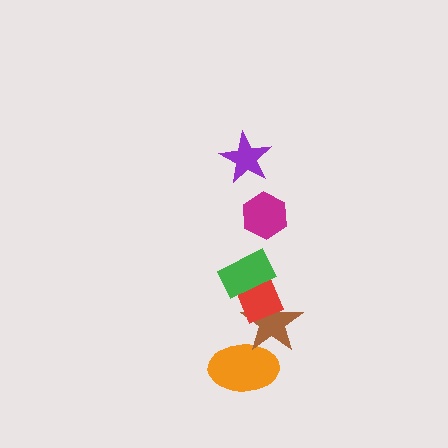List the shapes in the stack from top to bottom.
From top to bottom: the purple star, the magenta hexagon, the green rectangle, the red rectangle, the brown star, the orange ellipse.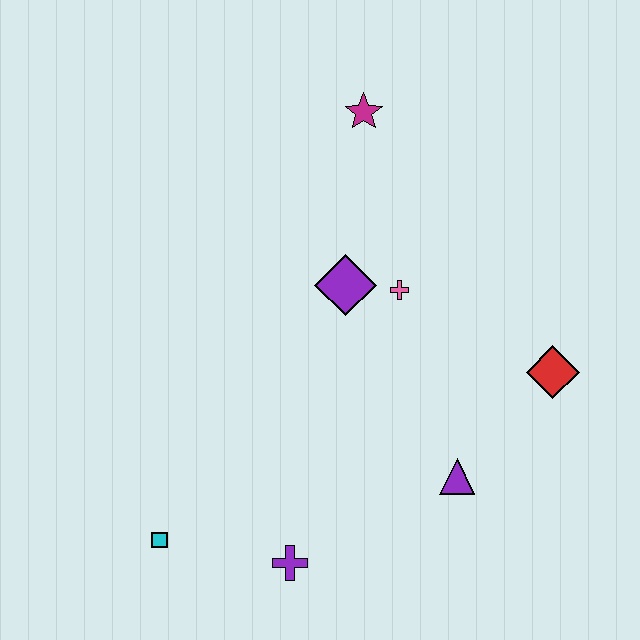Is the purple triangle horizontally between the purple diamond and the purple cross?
No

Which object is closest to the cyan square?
The purple cross is closest to the cyan square.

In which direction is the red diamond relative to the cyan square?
The red diamond is to the right of the cyan square.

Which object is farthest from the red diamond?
The cyan square is farthest from the red diamond.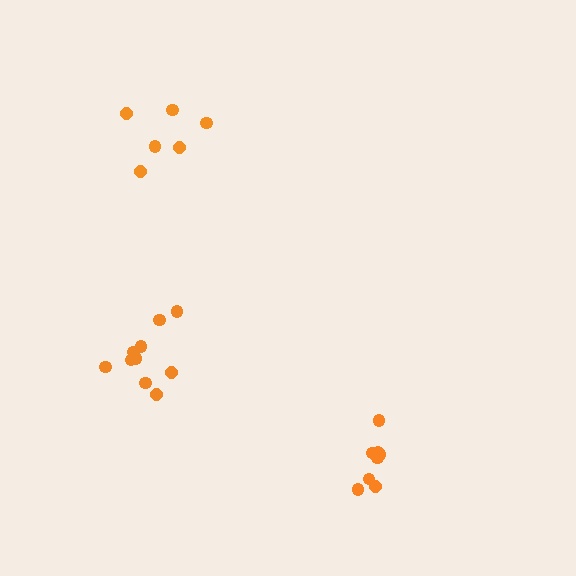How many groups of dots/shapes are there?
There are 3 groups.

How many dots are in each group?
Group 1: 10 dots, Group 2: 8 dots, Group 3: 6 dots (24 total).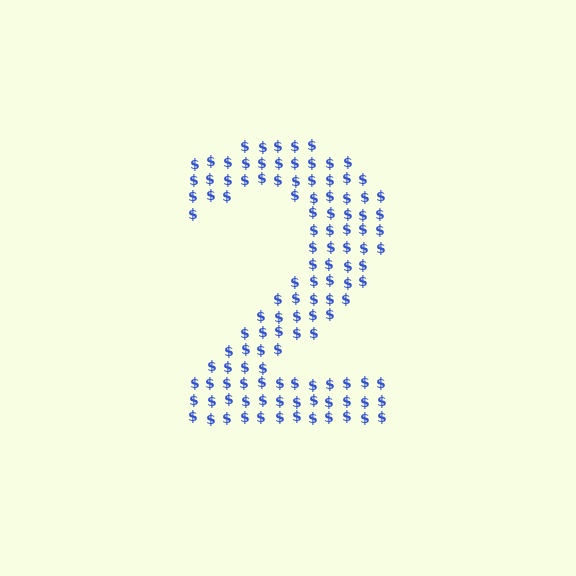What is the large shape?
The large shape is the digit 2.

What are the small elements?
The small elements are dollar signs.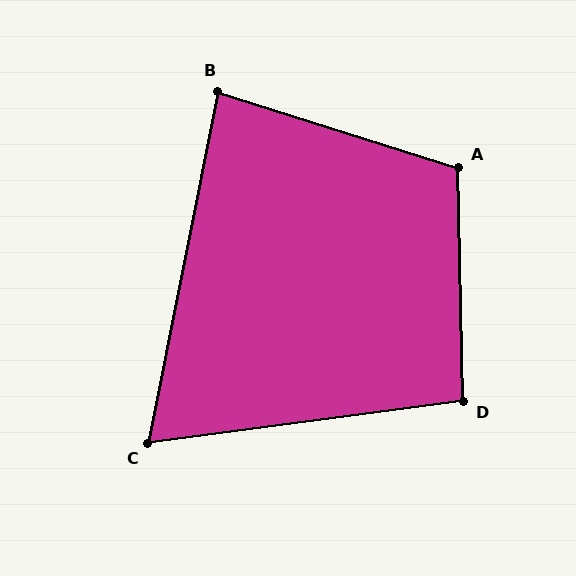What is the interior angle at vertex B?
Approximately 84 degrees (acute).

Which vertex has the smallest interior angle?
C, at approximately 71 degrees.